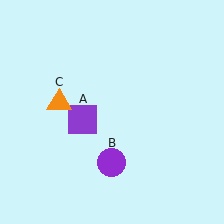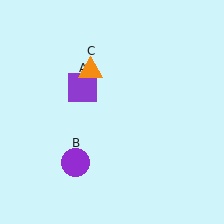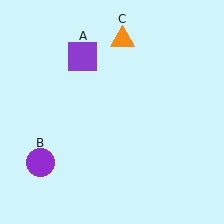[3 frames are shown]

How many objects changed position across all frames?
3 objects changed position: purple square (object A), purple circle (object B), orange triangle (object C).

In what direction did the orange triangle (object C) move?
The orange triangle (object C) moved up and to the right.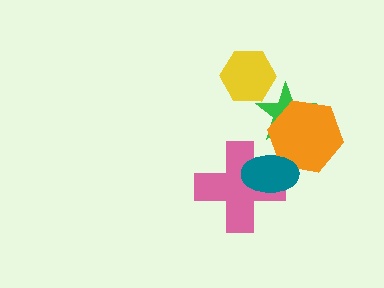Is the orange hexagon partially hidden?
Yes, it is partially covered by another shape.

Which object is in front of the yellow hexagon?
The green star is in front of the yellow hexagon.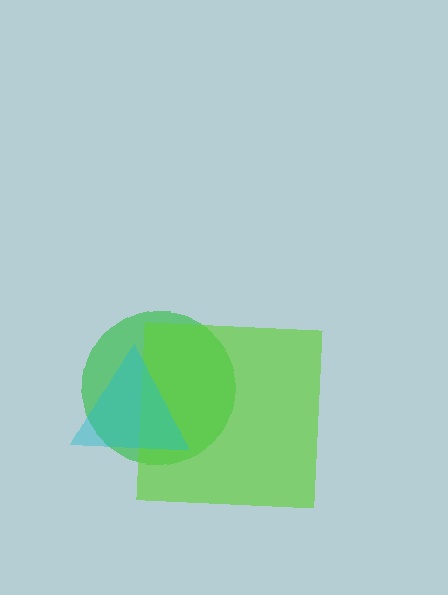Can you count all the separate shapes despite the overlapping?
Yes, there are 3 separate shapes.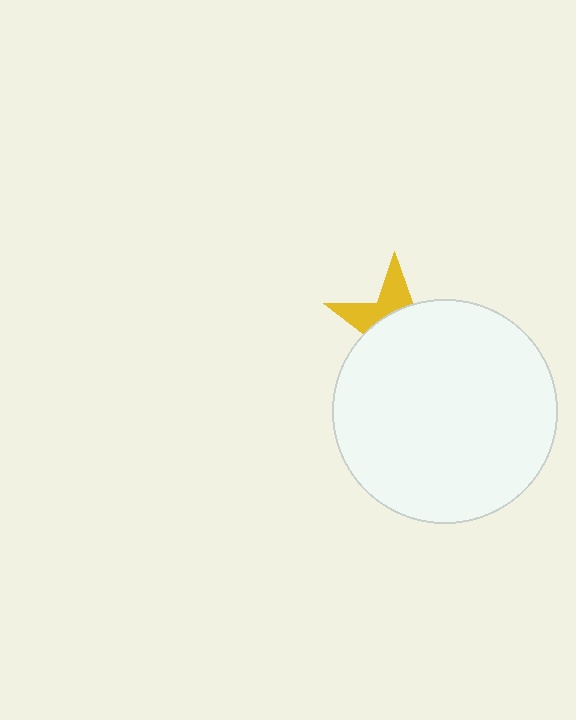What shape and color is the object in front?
The object in front is a white circle.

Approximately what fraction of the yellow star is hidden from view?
Roughly 67% of the yellow star is hidden behind the white circle.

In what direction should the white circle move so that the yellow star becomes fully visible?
The white circle should move down. That is the shortest direction to clear the overlap and leave the yellow star fully visible.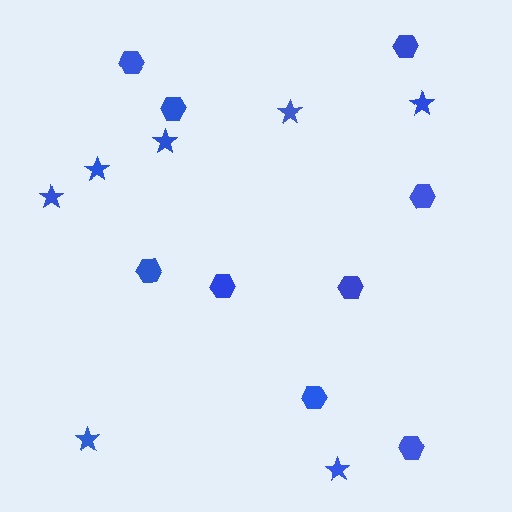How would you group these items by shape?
There are 2 groups: one group of hexagons (9) and one group of stars (7).